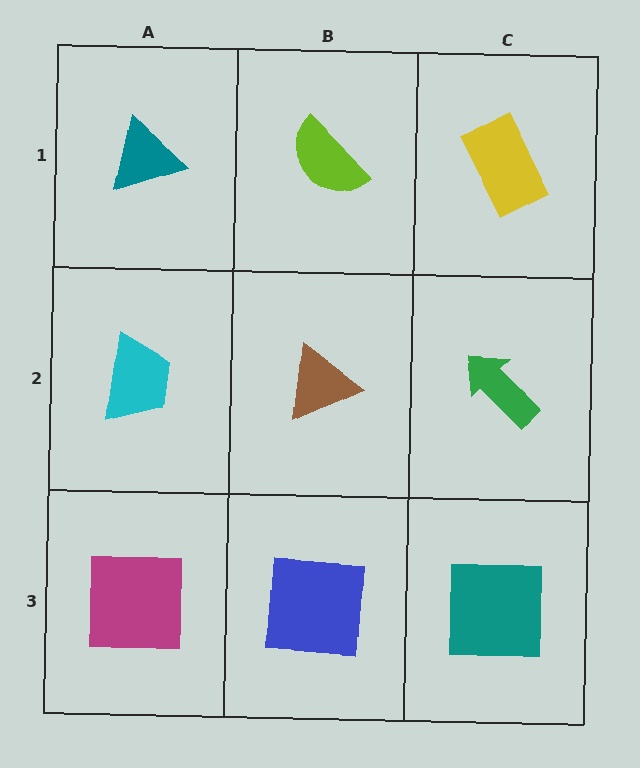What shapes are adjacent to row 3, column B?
A brown triangle (row 2, column B), a magenta square (row 3, column A), a teal square (row 3, column C).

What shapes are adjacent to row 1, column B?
A brown triangle (row 2, column B), a teal triangle (row 1, column A), a yellow rectangle (row 1, column C).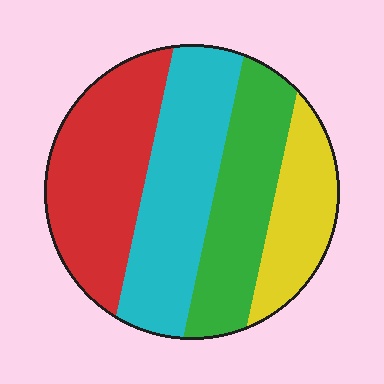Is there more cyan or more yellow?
Cyan.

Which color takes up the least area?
Yellow, at roughly 15%.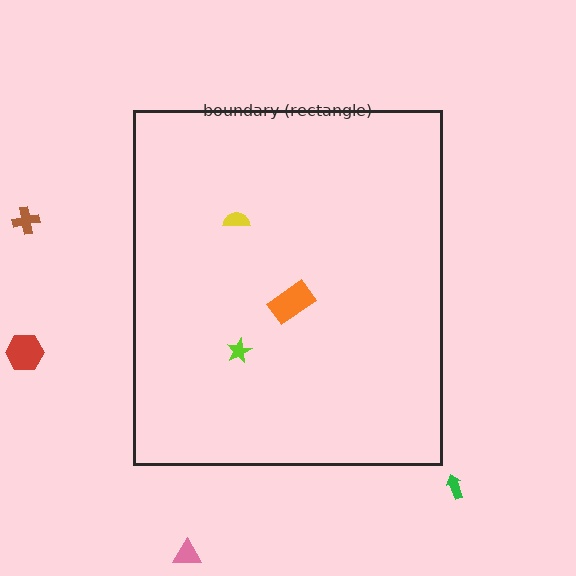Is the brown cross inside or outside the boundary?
Outside.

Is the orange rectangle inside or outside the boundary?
Inside.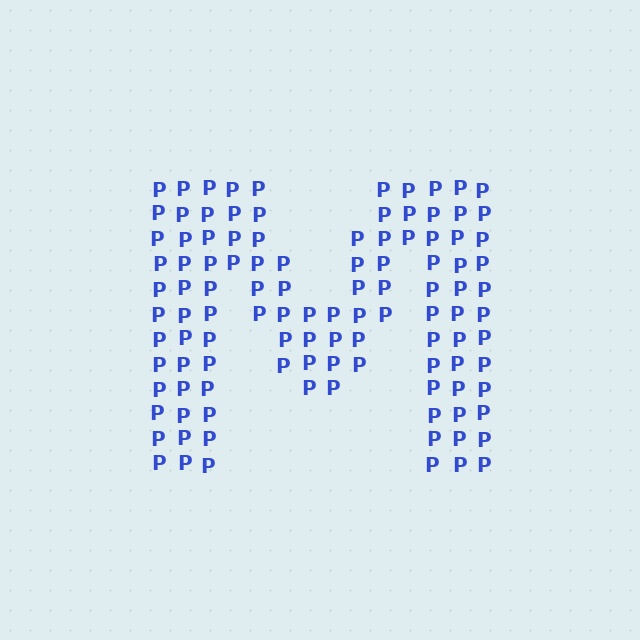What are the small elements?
The small elements are letter P's.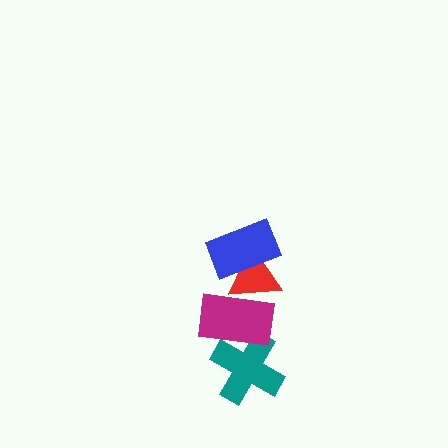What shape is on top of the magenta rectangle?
The red triangle is on top of the magenta rectangle.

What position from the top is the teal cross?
The teal cross is 4th from the top.